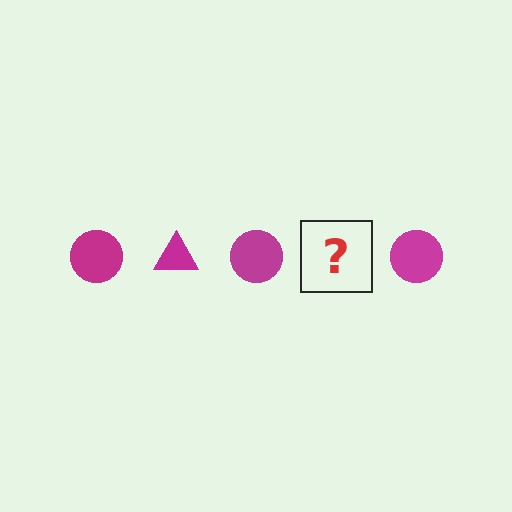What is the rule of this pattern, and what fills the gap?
The rule is that the pattern cycles through circle, triangle shapes in magenta. The gap should be filled with a magenta triangle.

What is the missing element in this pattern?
The missing element is a magenta triangle.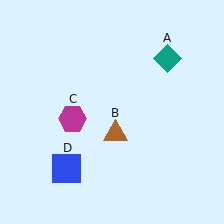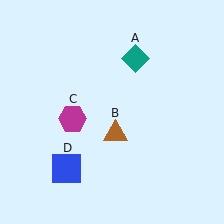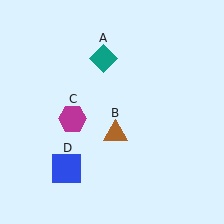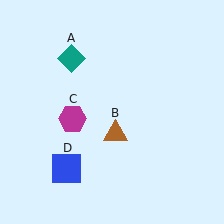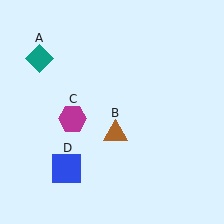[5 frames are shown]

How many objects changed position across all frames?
1 object changed position: teal diamond (object A).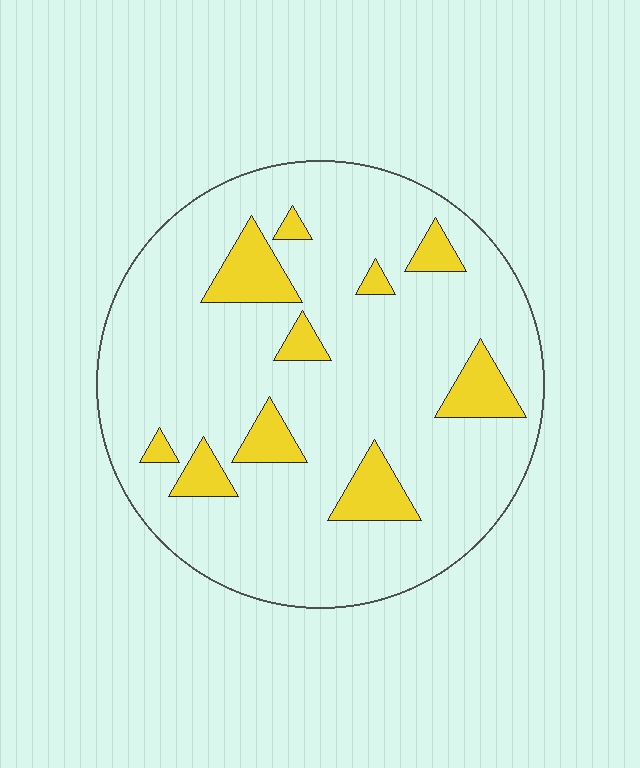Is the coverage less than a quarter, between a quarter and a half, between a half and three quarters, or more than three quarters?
Less than a quarter.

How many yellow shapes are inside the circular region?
10.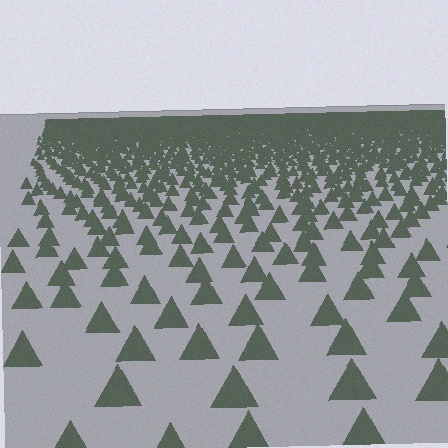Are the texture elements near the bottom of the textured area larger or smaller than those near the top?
Larger. Near the bottom, elements are closer to the viewer and appear at a bigger on-screen size.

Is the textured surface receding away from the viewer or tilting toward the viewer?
The surface is receding away from the viewer. Texture elements get smaller and denser toward the top.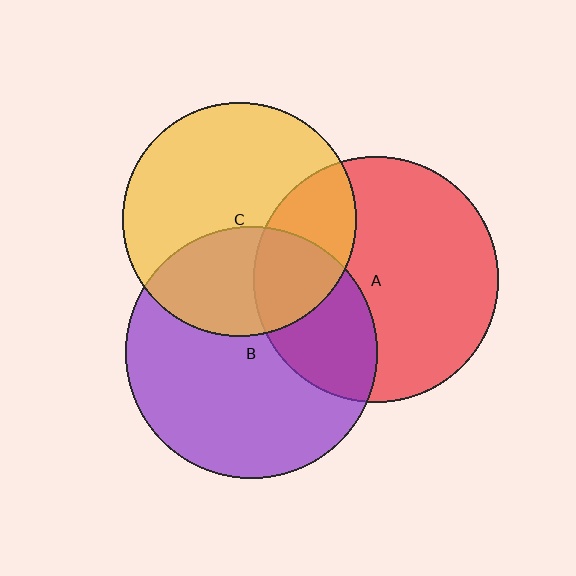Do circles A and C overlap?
Yes.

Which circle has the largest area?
Circle B (purple).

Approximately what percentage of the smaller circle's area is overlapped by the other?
Approximately 25%.